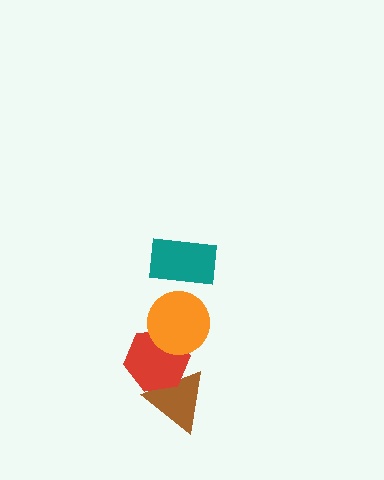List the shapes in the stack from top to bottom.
From top to bottom: the teal rectangle, the orange circle, the red hexagon, the brown triangle.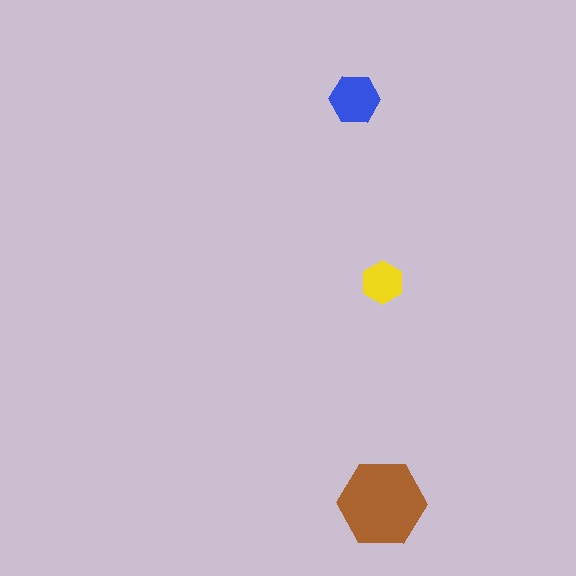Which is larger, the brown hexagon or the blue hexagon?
The brown one.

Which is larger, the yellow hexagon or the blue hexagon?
The blue one.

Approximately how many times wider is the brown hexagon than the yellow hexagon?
About 2 times wider.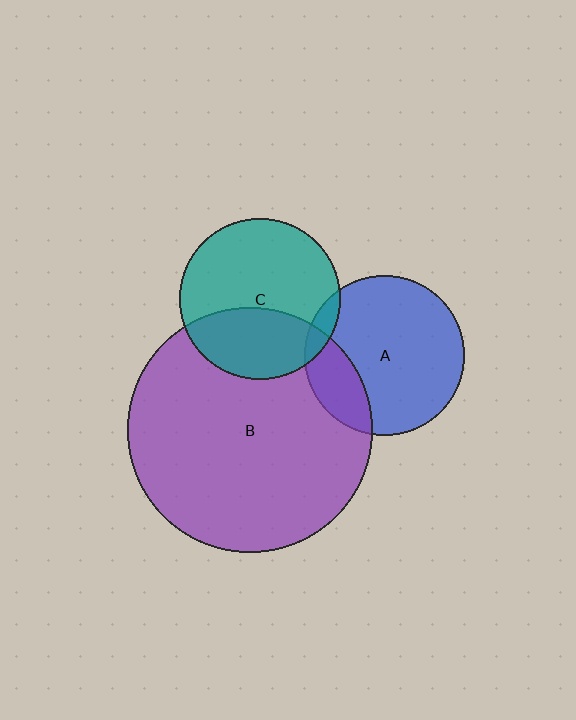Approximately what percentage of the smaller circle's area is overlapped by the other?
Approximately 5%.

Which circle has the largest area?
Circle B (purple).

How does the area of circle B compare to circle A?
Approximately 2.4 times.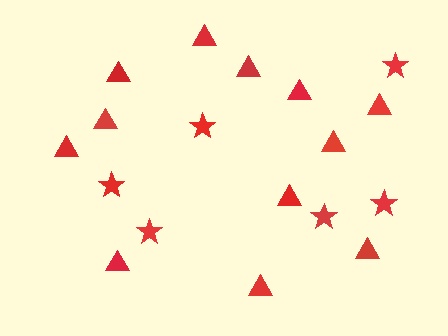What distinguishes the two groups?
There are 2 groups: one group of triangles (12) and one group of stars (6).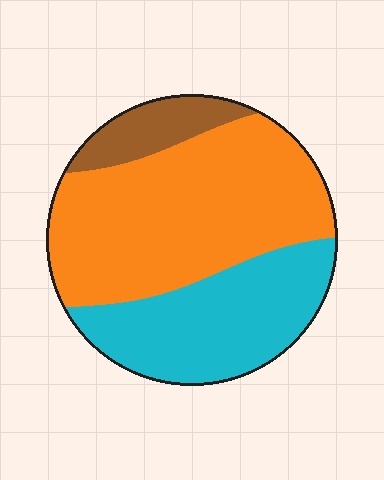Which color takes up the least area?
Brown, at roughly 10%.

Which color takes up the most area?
Orange, at roughly 55%.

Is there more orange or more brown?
Orange.